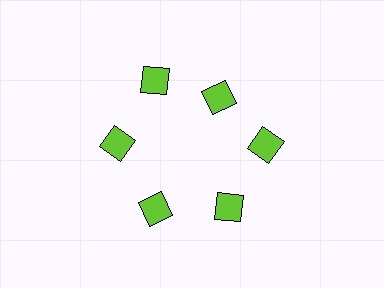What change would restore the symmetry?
The symmetry would be restored by moving it outward, back onto the ring so that all 6 squares sit at equal angles and equal distance from the center.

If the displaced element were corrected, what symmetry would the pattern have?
It would have 6-fold rotational symmetry — the pattern would map onto itself every 60 degrees.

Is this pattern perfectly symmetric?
No. The 6 lime squares are arranged in a ring, but one element near the 1 o'clock position is pulled inward toward the center, breaking the 6-fold rotational symmetry.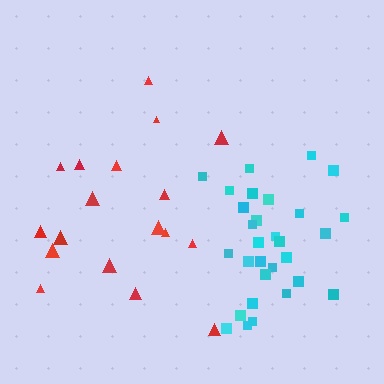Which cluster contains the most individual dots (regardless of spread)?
Cyan (30).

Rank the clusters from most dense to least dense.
cyan, red.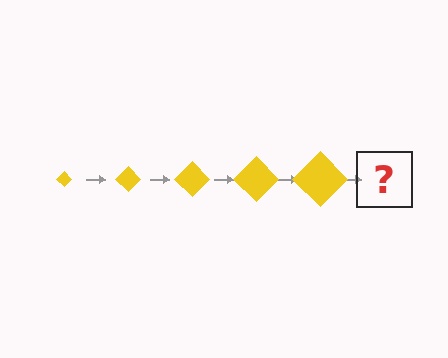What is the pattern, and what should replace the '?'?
The pattern is that the diamond gets progressively larger each step. The '?' should be a yellow diamond, larger than the previous one.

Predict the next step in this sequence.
The next step is a yellow diamond, larger than the previous one.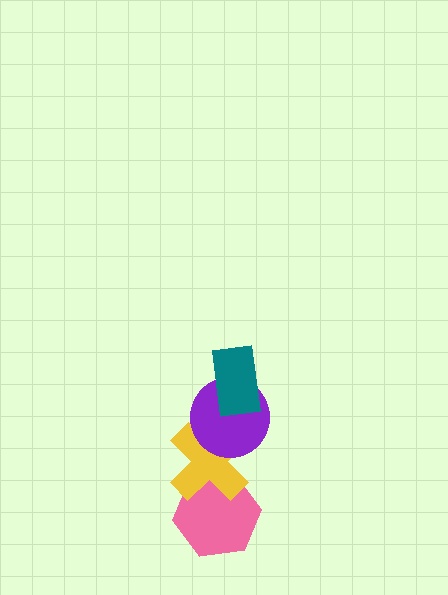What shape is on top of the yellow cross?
The purple circle is on top of the yellow cross.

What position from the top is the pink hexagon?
The pink hexagon is 4th from the top.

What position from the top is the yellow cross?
The yellow cross is 3rd from the top.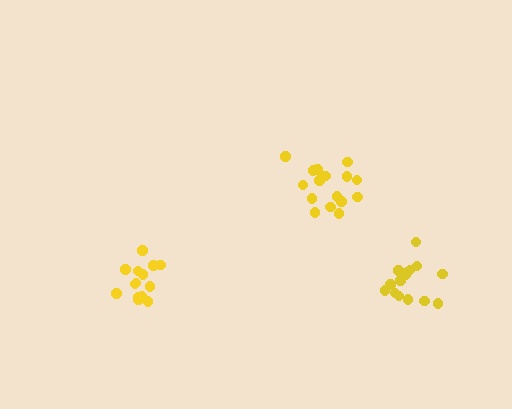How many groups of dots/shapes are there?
There are 3 groups.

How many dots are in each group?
Group 1: 15 dots, Group 2: 14 dots, Group 3: 17 dots (46 total).